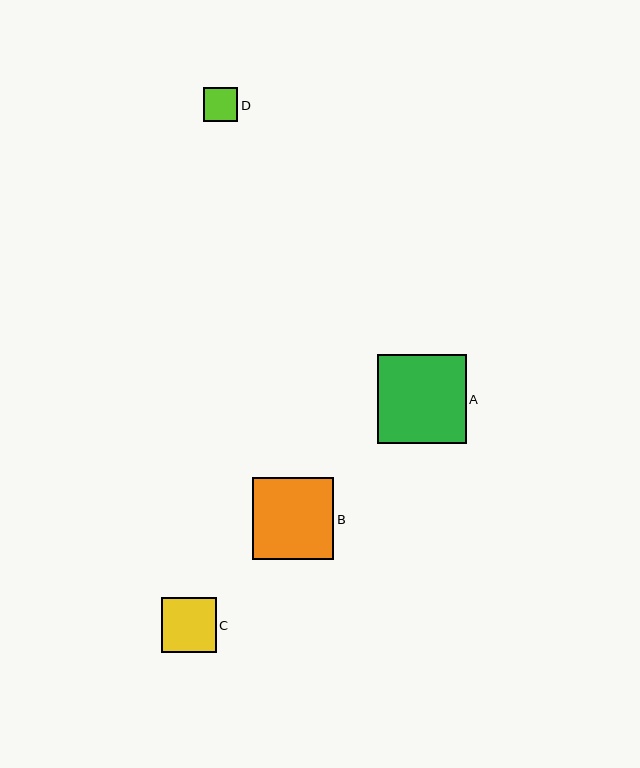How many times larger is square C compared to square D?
Square C is approximately 1.6 times the size of square D.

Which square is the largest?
Square A is the largest with a size of approximately 88 pixels.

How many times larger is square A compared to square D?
Square A is approximately 2.6 times the size of square D.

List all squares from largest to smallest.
From largest to smallest: A, B, C, D.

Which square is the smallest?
Square D is the smallest with a size of approximately 34 pixels.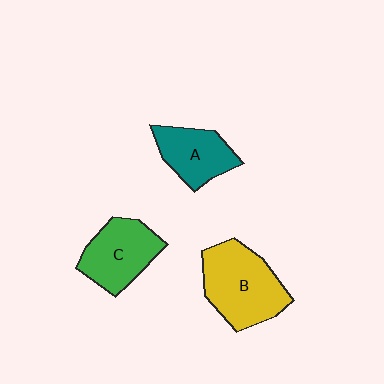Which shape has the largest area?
Shape B (yellow).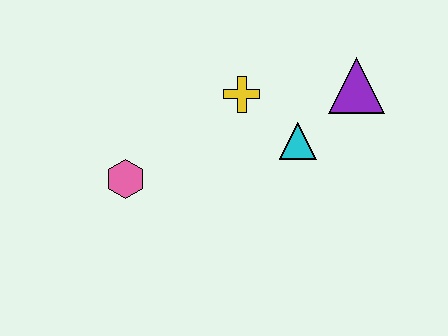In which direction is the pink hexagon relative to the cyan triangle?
The pink hexagon is to the left of the cyan triangle.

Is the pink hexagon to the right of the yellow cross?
No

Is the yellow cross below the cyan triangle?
No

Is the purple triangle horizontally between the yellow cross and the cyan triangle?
No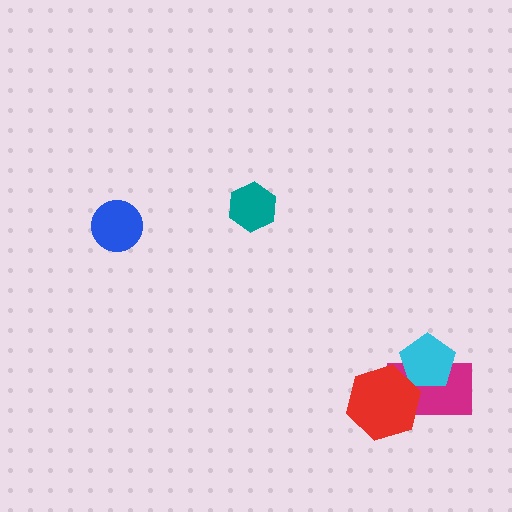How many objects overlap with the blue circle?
0 objects overlap with the blue circle.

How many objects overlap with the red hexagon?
2 objects overlap with the red hexagon.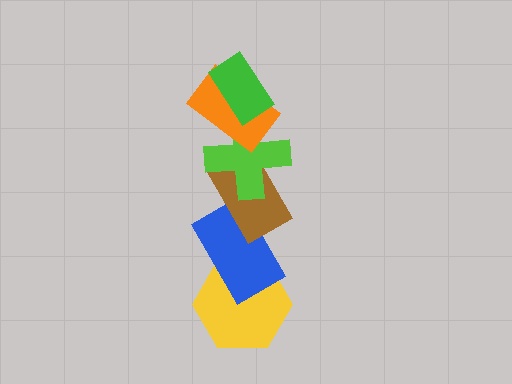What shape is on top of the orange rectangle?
The green rectangle is on top of the orange rectangle.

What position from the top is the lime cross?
The lime cross is 3rd from the top.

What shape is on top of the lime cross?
The orange rectangle is on top of the lime cross.